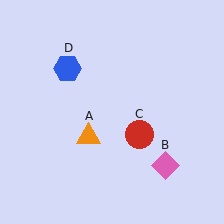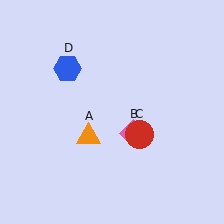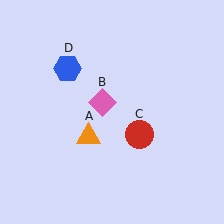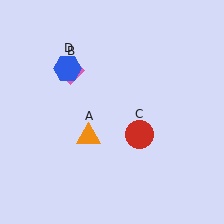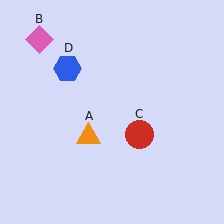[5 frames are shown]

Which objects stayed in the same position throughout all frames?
Orange triangle (object A) and red circle (object C) and blue hexagon (object D) remained stationary.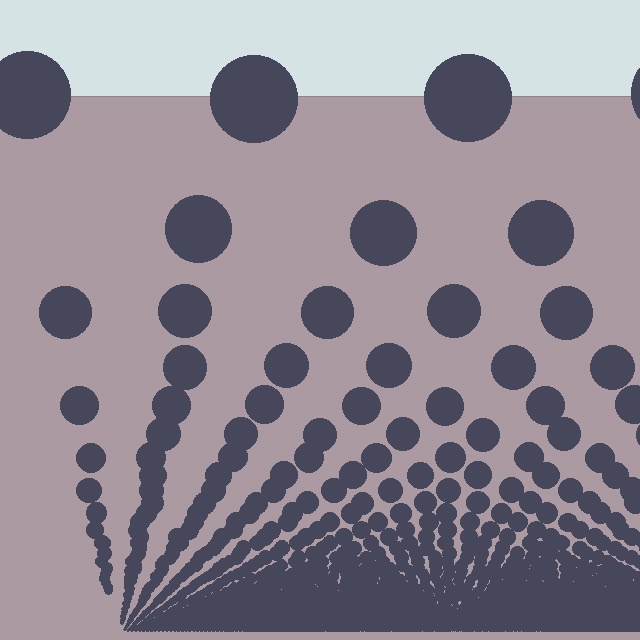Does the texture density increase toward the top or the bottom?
Density increases toward the bottom.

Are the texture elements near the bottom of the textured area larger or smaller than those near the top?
Smaller. The gradient is inverted — elements near the bottom are smaller and denser.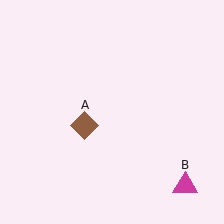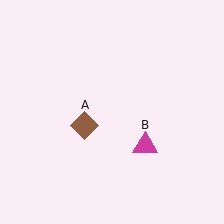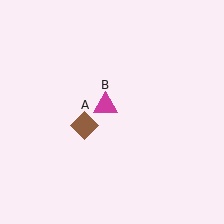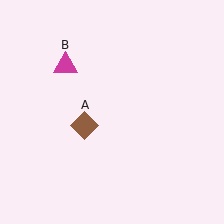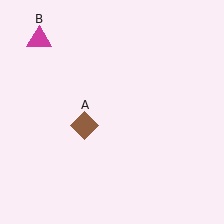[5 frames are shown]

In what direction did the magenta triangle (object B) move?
The magenta triangle (object B) moved up and to the left.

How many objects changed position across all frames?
1 object changed position: magenta triangle (object B).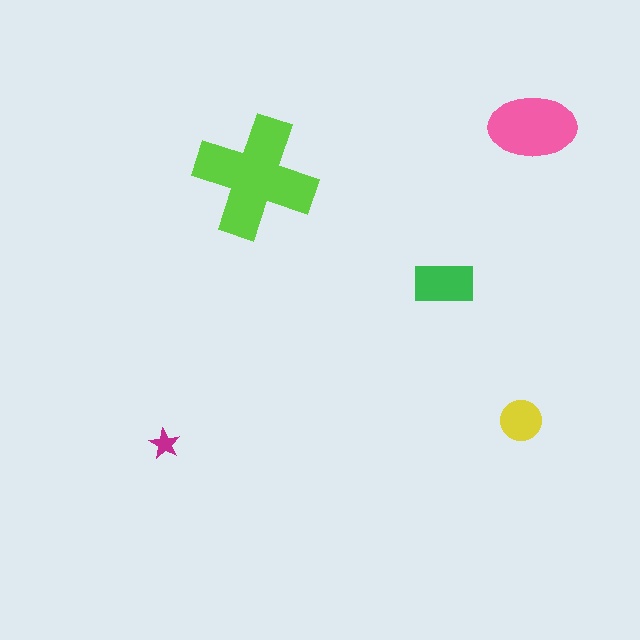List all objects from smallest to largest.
The magenta star, the yellow circle, the green rectangle, the pink ellipse, the lime cross.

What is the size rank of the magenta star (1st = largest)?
5th.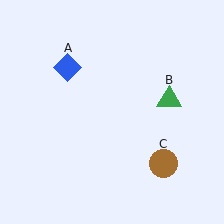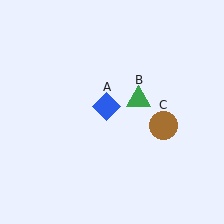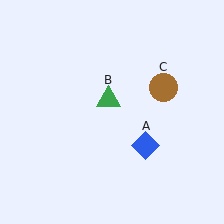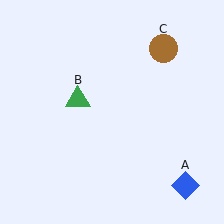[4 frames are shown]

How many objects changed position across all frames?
3 objects changed position: blue diamond (object A), green triangle (object B), brown circle (object C).